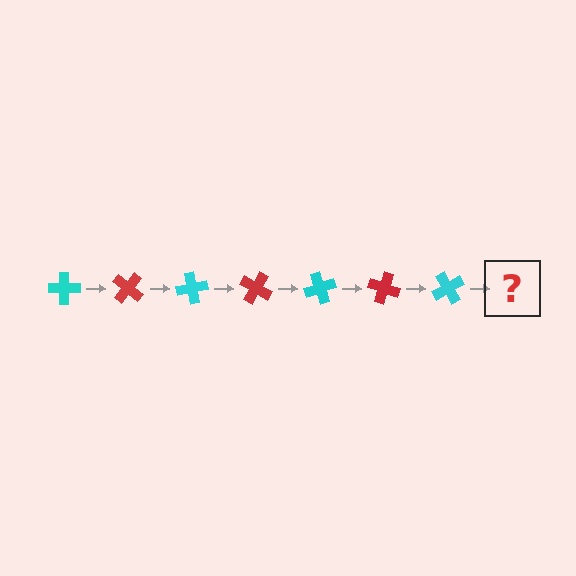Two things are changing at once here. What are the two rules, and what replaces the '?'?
The two rules are that it rotates 40 degrees each step and the color cycles through cyan and red. The '?' should be a red cross, rotated 280 degrees from the start.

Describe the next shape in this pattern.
It should be a red cross, rotated 280 degrees from the start.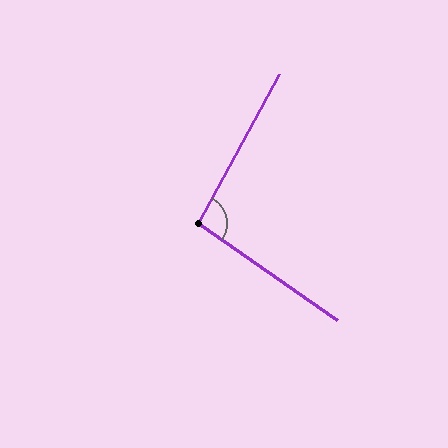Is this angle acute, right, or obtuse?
It is obtuse.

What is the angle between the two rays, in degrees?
Approximately 96 degrees.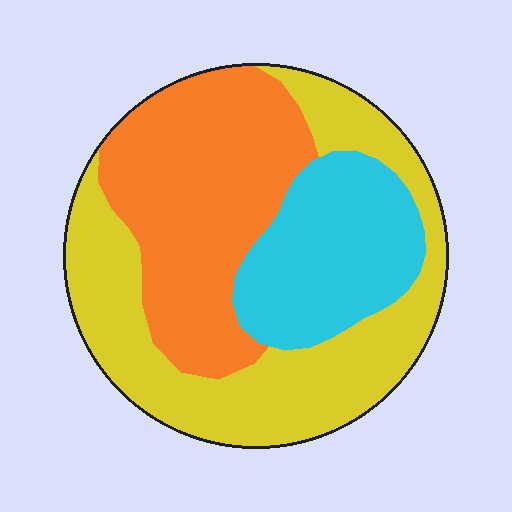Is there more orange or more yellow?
Yellow.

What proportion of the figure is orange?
Orange covers about 35% of the figure.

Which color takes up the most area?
Yellow, at roughly 40%.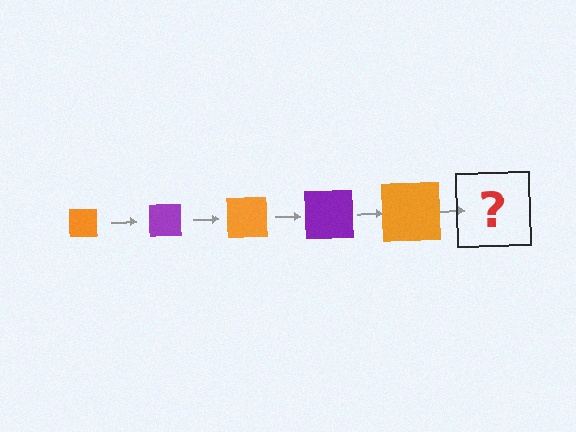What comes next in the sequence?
The next element should be a purple square, larger than the previous one.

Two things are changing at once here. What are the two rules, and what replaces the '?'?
The two rules are that the square grows larger each step and the color cycles through orange and purple. The '?' should be a purple square, larger than the previous one.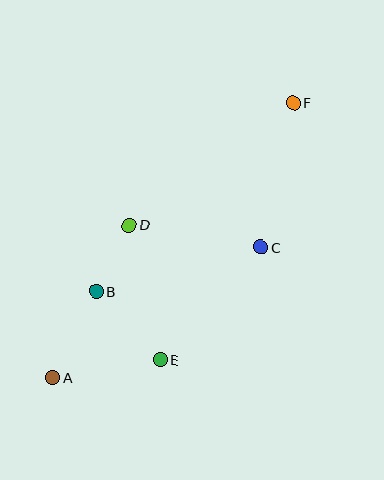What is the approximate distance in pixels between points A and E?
The distance between A and E is approximately 109 pixels.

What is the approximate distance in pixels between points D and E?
The distance between D and E is approximately 138 pixels.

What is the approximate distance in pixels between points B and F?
The distance between B and F is approximately 272 pixels.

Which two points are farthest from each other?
Points A and F are farthest from each other.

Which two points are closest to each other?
Points B and D are closest to each other.